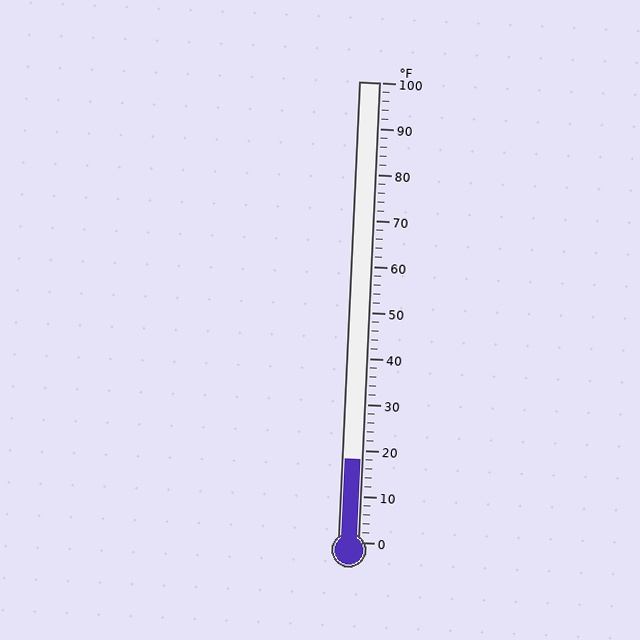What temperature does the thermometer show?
The thermometer shows approximately 18°F.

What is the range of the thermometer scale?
The thermometer scale ranges from 0°F to 100°F.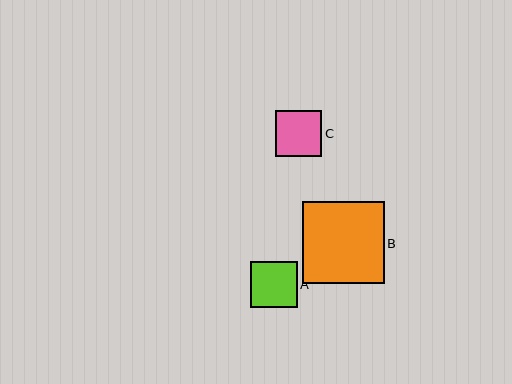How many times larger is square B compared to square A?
Square B is approximately 1.8 times the size of square A.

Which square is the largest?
Square B is the largest with a size of approximately 82 pixels.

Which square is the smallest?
Square C is the smallest with a size of approximately 46 pixels.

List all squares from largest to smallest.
From largest to smallest: B, A, C.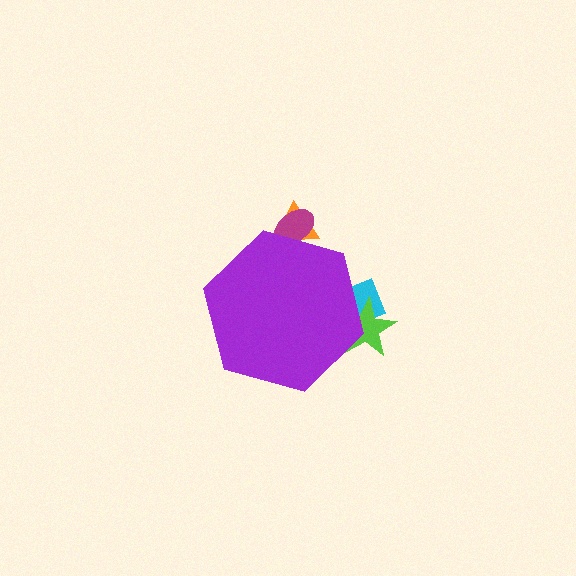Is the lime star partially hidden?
Yes, the lime star is partially hidden behind the purple hexagon.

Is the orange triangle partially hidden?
Yes, the orange triangle is partially hidden behind the purple hexagon.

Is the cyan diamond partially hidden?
Yes, the cyan diamond is partially hidden behind the purple hexagon.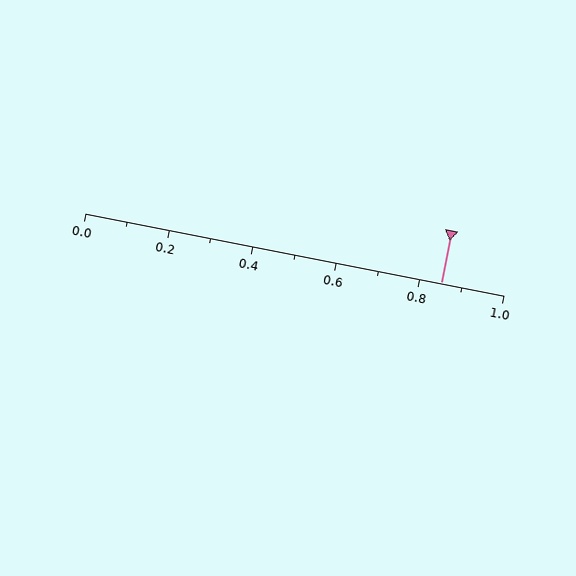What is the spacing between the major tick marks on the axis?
The major ticks are spaced 0.2 apart.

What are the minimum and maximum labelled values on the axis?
The axis runs from 0.0 to 1.0.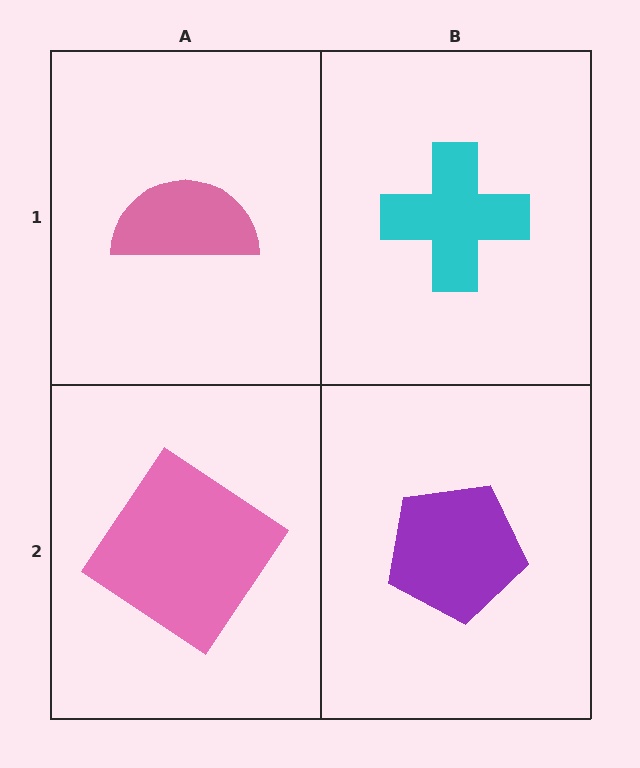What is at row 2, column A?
A pink diamond.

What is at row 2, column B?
A purple pentagon.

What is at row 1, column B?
A cyan cross.